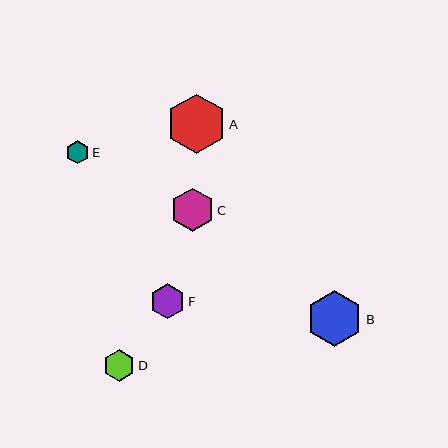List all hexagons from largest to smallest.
From largest to smallest: A, B, C, F, D, E.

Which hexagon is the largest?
Hexagon A is the largest with a size of approximately 60 pixels.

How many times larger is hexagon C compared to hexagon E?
Hexagon C is approximately 1.9 times the size of hexagon E.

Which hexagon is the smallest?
Hexagon E is the smallest with a size of approximately 23 pixels.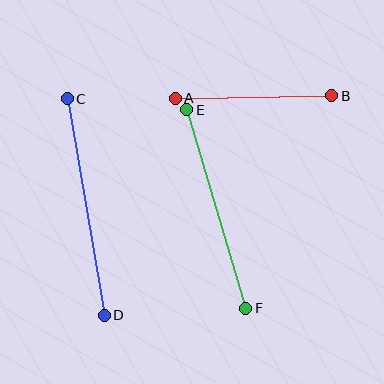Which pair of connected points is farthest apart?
Points C and D are farthest apart.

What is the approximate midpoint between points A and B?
The midpoint is at approximately (253, 97) pixels.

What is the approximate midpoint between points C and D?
The midpoint is at approximately (86, 207) pixels.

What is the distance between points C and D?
The distance is approximately 220 pixels.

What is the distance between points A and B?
The distance is approximately 157 pixels.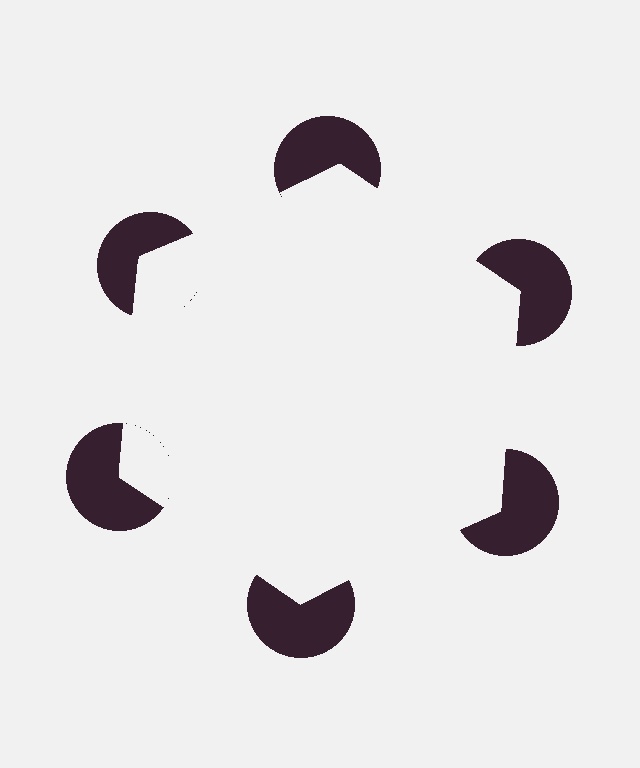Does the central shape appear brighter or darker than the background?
It typically appears slightly brighter than the background, even though no actual brightness change is drawn.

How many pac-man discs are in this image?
There are 6 — one at each vertex of the illusory hexagon.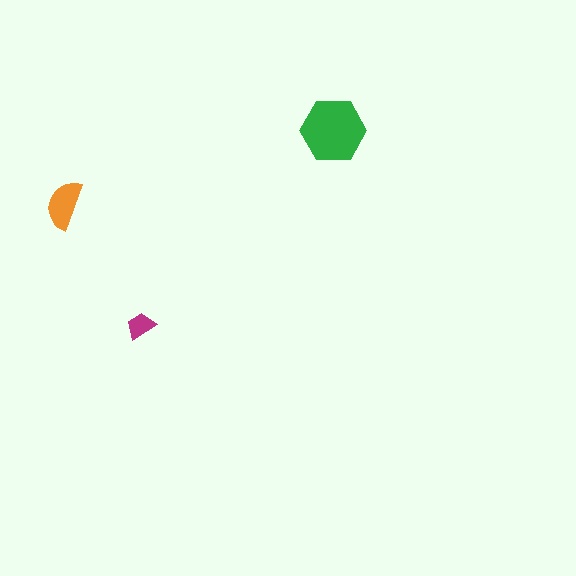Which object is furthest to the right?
The green hexagon is rightmost.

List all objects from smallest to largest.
The magenta trapezoid, the orange semicircle, the green hexagon.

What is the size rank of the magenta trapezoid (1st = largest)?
3rd.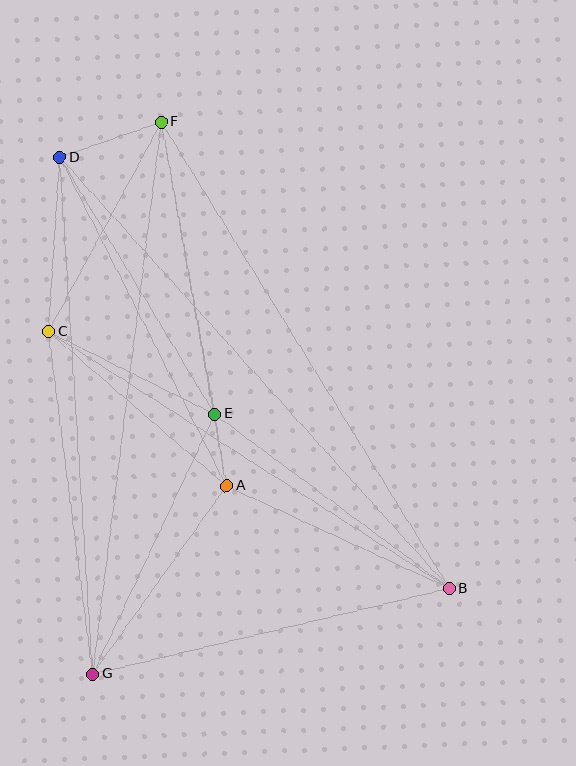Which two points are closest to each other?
Points A and E are closest to each other.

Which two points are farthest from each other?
Points B and D are farthest from each other.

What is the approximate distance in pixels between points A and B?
The distance between A and B is approximately 245 pixels.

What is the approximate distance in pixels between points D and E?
The distance between D and E is approximately 300 pixels.